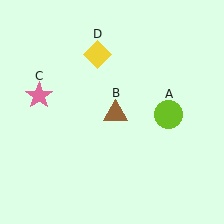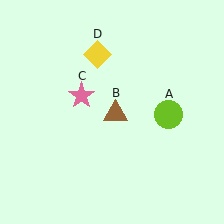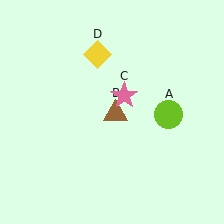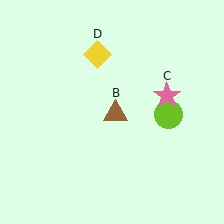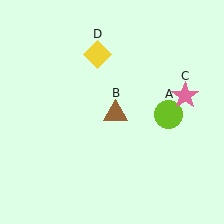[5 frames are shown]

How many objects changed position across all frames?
1 object changed position: pink star (object C).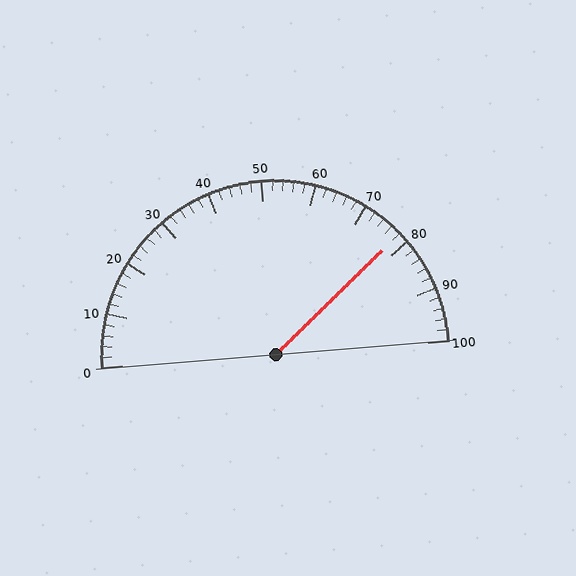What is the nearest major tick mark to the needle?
The nearest major tick mark is 80.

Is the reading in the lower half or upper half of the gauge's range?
The reading is in the upper half of the range (0 to 100).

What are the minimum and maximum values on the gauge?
The gauge ranges from 0 to 100.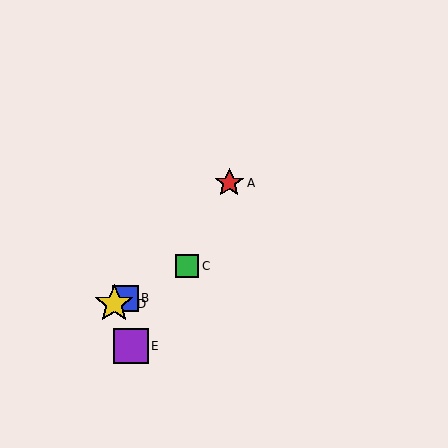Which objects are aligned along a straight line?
Objects B, C, D are aligned along a straight line.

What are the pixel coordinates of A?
Object A is at (229, 183).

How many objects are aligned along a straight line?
3 objects (B, C, D) are aligned along a straight line.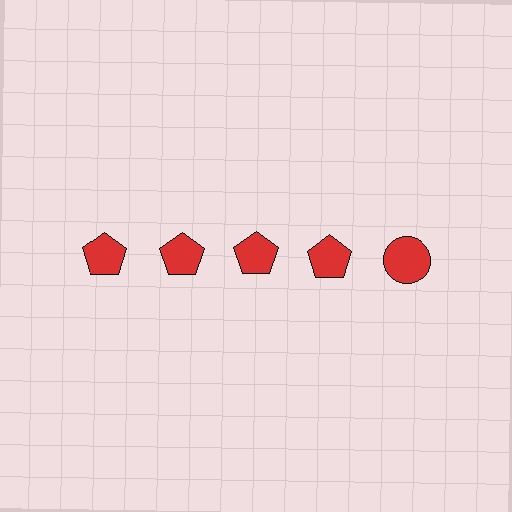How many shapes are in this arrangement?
There are 5 shapes arranged in a grid pattern.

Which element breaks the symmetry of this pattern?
The red circle in the top row, rightmost column breaks the symmetry. All other shapes are red pentagons.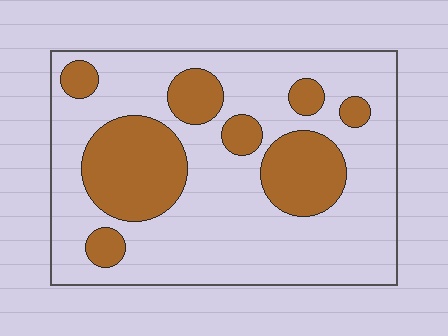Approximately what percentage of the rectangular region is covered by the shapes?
Approximately 30%.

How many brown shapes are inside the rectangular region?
8.